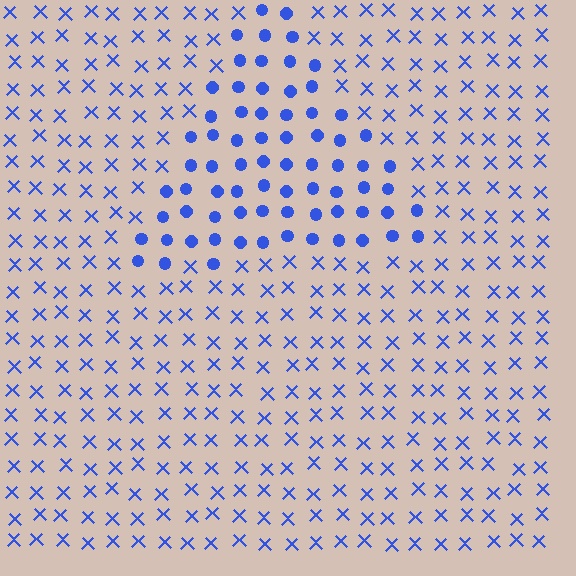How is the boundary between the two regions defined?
The boundary is defined by a change in element shape: circles inside vs. X marks outside. All elements share the same color and spacing.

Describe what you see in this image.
The image is filled with small blue elements arranged in a uniform grid. A triangle-shaped region contains circles, while the surrounding area contains X marks. The boundary is defined purely by the change in element shape.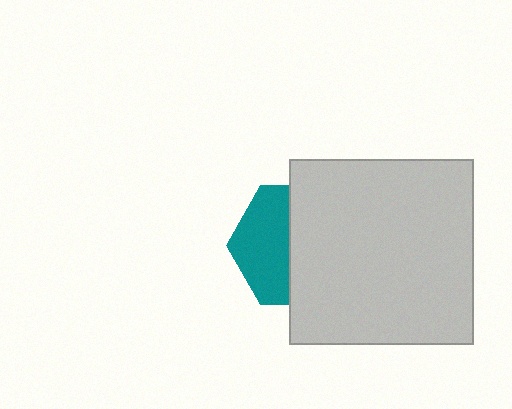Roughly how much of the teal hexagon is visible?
A small part of it is visible (roughly 45%).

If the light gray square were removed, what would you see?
You would see the complete teal hexagon.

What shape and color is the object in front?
The object in front is a light gray square.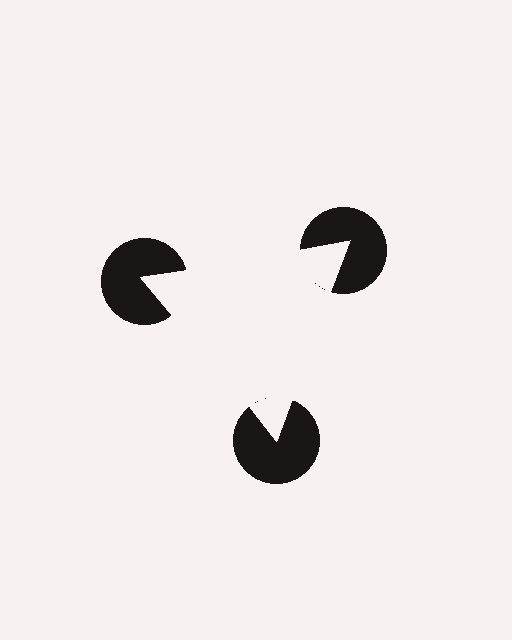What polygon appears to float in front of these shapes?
An illusory triangle — its edges are inferred from the aligned wedge cuts in the pac-man discs, not physically drawn.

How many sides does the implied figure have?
3 sides.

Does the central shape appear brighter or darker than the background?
It typically appears slightly brighter than the background, even though no actual brightness change is drawn.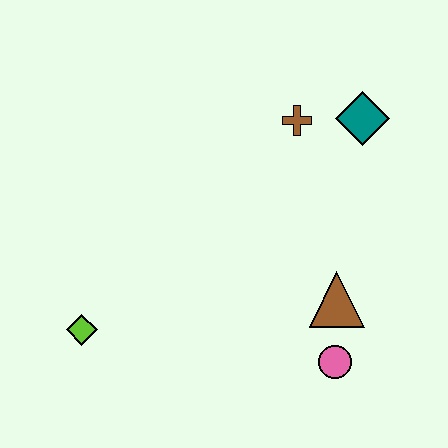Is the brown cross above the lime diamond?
Yes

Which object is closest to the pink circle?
The brown triangle is closest to the pink circle.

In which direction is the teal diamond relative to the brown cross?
The teal diamond is to the right of the brown cross.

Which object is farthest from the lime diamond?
The teal diamond is farthest from the lime diamond.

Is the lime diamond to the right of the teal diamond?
No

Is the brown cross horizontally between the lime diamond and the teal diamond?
Yes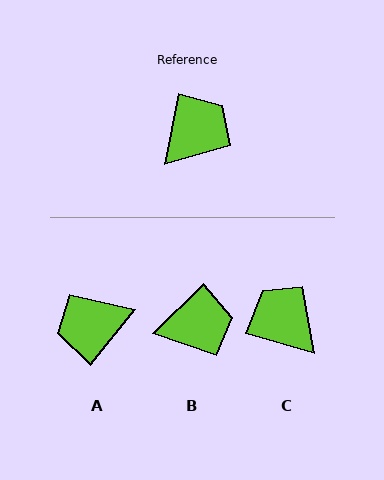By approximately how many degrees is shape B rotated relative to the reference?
Approximately 35 degrees clockwise.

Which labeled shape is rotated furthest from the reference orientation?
A, about 151 degrees away.